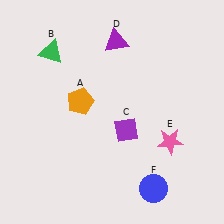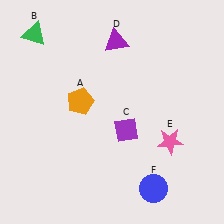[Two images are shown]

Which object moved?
The green triangle (B) moved up.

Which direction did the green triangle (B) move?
The green triangle (B) moved up.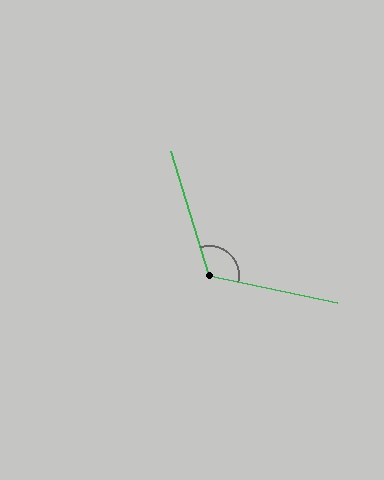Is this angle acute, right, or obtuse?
It is obtuse.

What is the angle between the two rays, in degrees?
Approximately 119 degrees.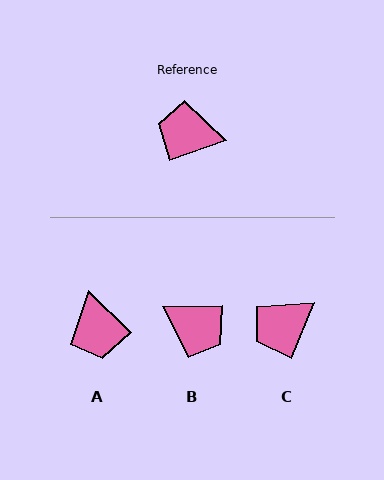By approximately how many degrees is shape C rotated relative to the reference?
Approximately 48 degrees counter-clockwise.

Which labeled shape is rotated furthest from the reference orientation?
B, about 161 degrees away.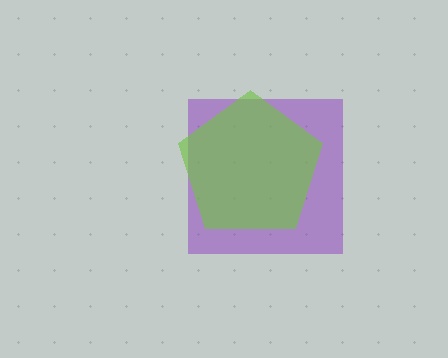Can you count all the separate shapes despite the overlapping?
Yes, there are 2 separate shapes.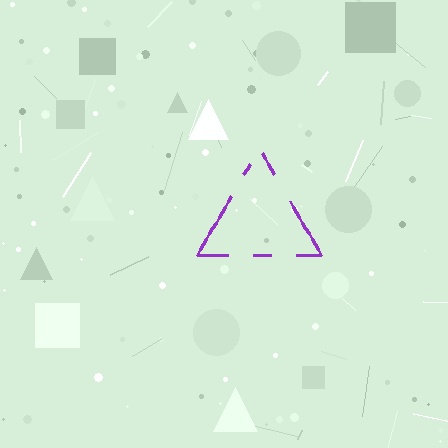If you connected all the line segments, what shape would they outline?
They would outline a triangle.